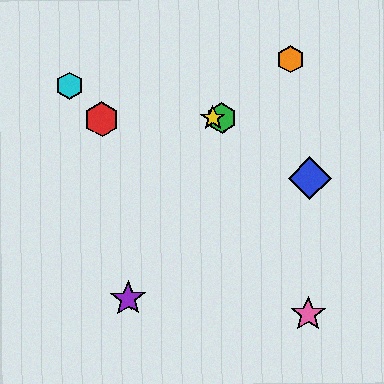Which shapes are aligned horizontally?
The red hexagon, the green hexagon, the yellow star are aligned horizontally.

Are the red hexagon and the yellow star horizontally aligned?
Yes, both are at y≈119.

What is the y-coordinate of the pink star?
The pink star is at y≈314.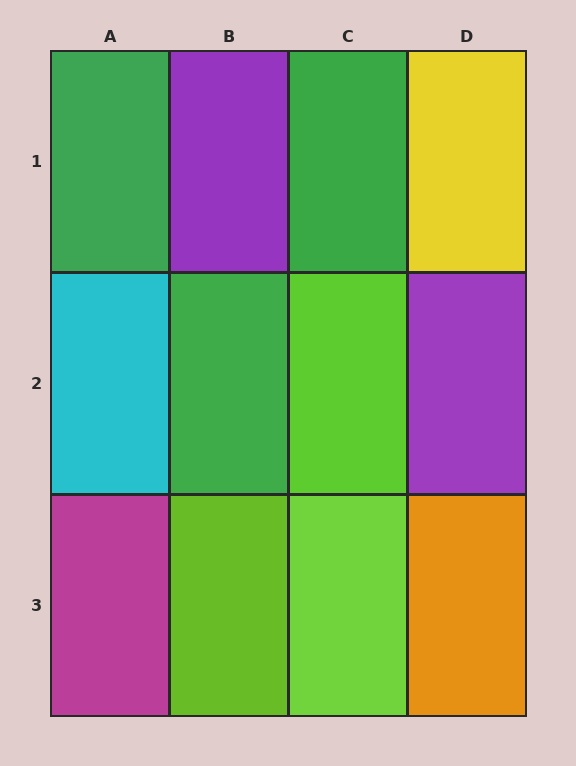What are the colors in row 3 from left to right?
Magenta, lime, lime, orange.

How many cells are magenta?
1 cell is magenta.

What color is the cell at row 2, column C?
Lime.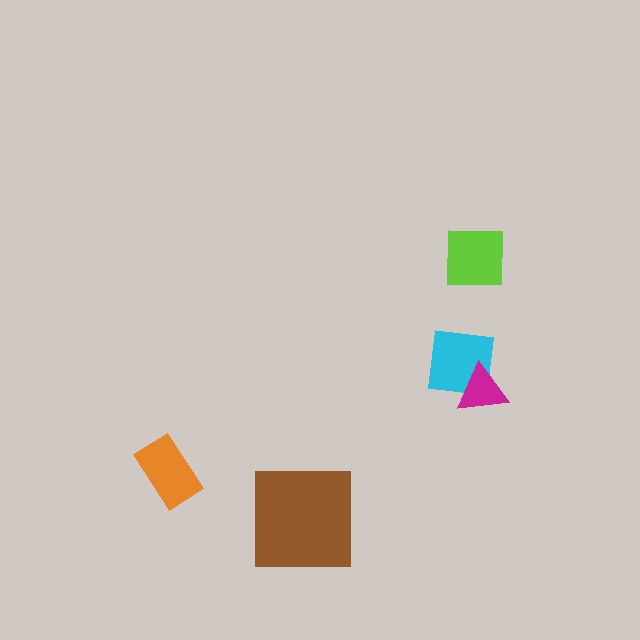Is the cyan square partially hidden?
Yes, it is partially covered by another shape.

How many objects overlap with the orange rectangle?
0 objects overlap with the orange rectangle.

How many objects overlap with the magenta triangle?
1 object overlaps with the magenta triangle.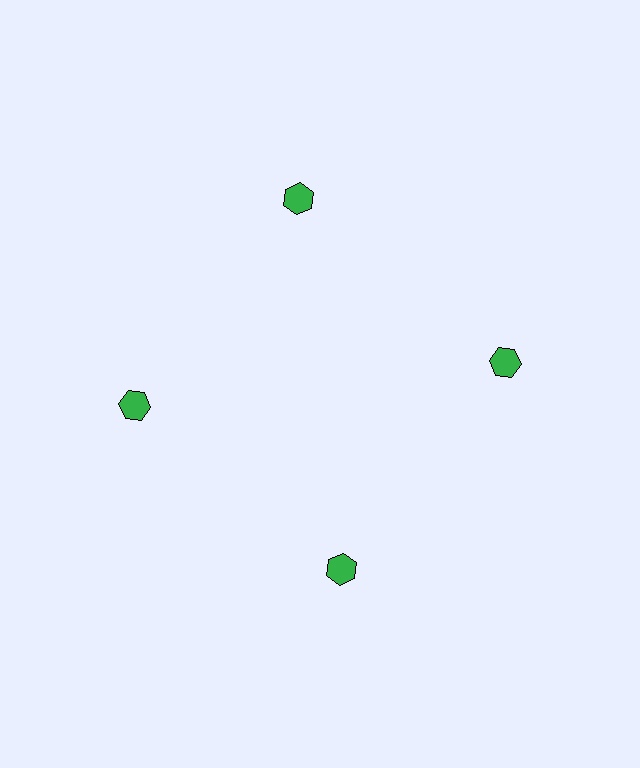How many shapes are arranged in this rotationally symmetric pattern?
There are 4 shapes, arranged in 4 groups of 1.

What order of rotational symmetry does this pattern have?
This pattern has 4-fold rotational symmetry.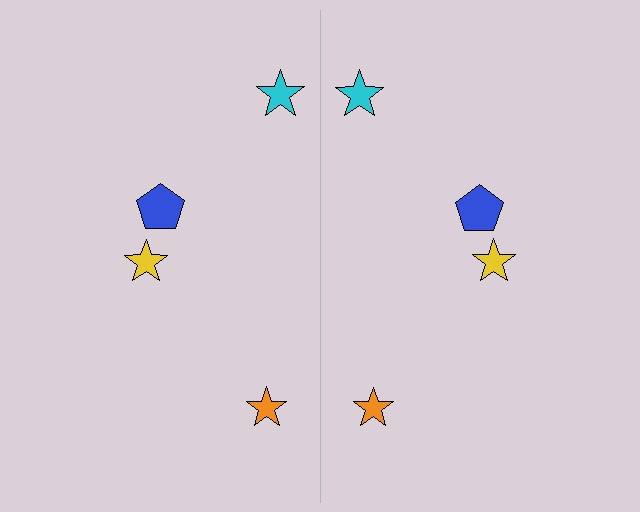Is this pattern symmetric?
Yes, this pattern has bilateral (reflection) symmetry.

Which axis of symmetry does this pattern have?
The pattern has a vertical axis of symmetry running through the center of the image.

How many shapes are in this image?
There are 8 shapes in this image.